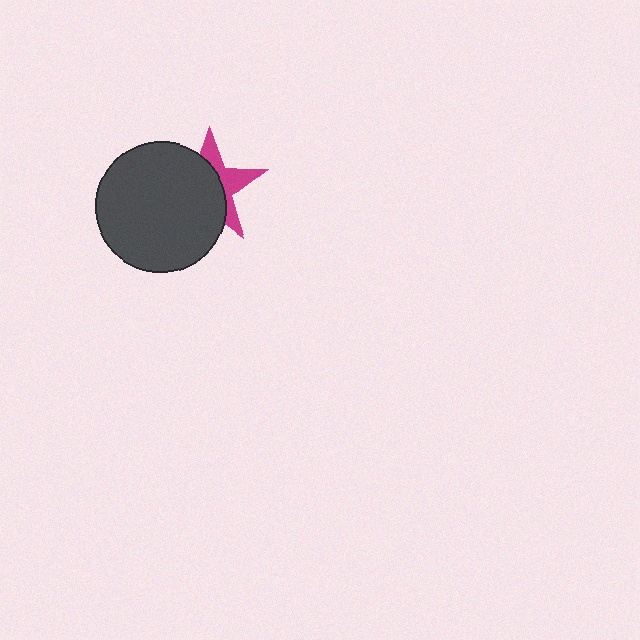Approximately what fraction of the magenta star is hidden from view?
Roughly 63% of the magenta star is hidden behind the dark gray circle.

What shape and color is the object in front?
The object in front is a dark gray circle.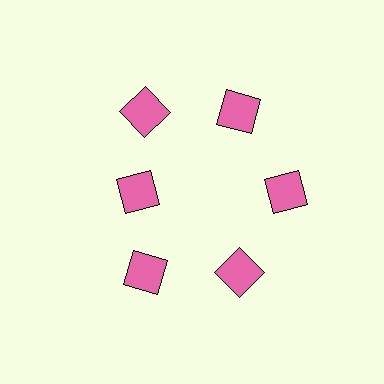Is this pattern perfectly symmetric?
No. The 6 pink squares are arranged in a ring, but one element near the 9 o'clock position is pulled inward toward the center, breaking the 6-fold rotational symmetry.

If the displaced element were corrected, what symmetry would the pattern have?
It would have 6-fold rotational symmetry — the pattern would map onto itself every 60 degrees.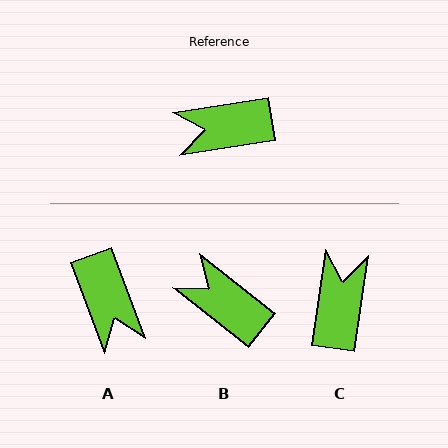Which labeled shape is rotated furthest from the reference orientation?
C, about 106 degrees away.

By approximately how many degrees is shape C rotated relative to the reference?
Approximately 106 degrees clockwise.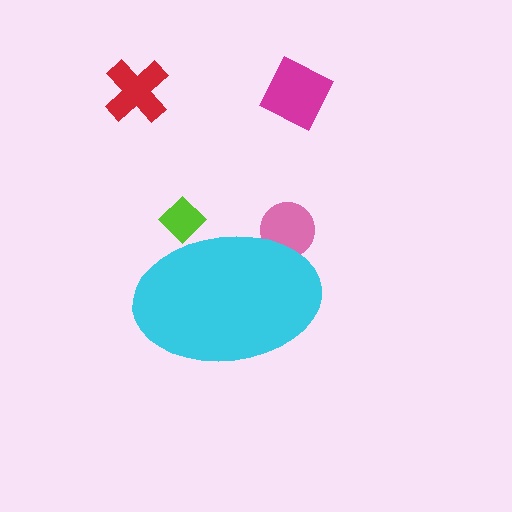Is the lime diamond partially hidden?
Yes, the lime diamond is partially hidden behind the cyan ellipse.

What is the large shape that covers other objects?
A cyan ellipse.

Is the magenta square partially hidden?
No, the magenta square is fully visible.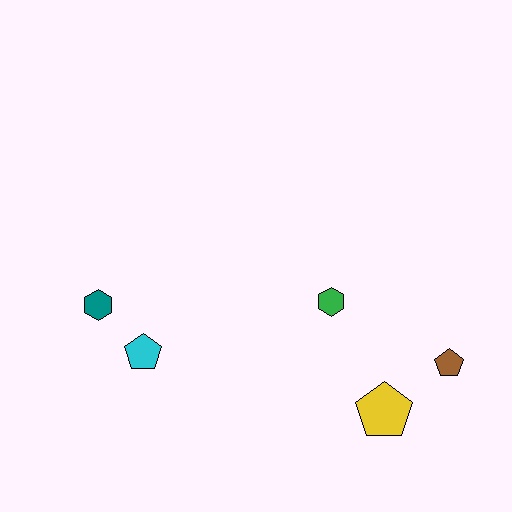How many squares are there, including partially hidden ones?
There are no squares.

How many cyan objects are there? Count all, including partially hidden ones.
There is 1 cyan object.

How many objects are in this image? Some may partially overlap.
There are 5 objects.